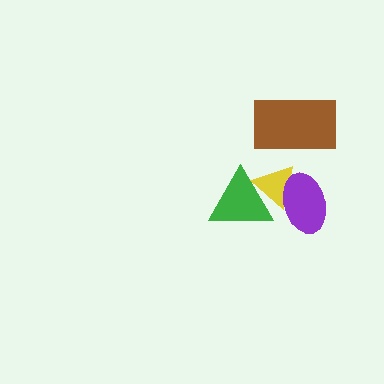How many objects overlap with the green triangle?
1 object overlaps with the green triangle.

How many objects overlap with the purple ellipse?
1 object overlaps with the purple ellipse.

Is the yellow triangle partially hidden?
Yes, it is partially covered by another shape.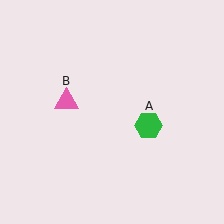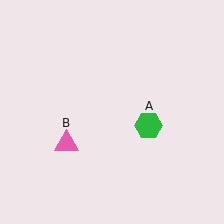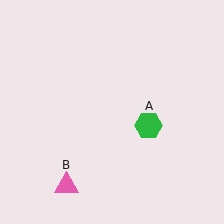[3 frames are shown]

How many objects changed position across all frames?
1 object changed position: pink triangle (object B).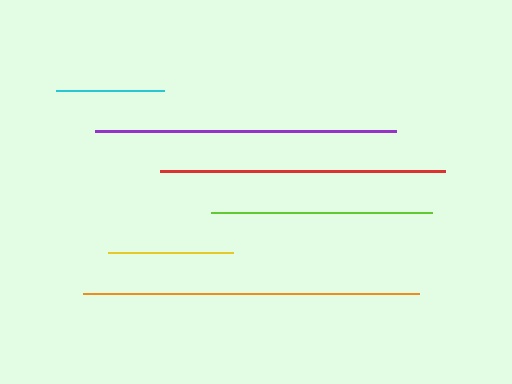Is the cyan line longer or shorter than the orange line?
The orange line is longer than the cyan line.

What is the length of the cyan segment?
The cyan segment is approximately 108 pixels long.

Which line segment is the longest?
The orange line is the longest at approximately 336 pixels.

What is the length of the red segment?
The red segment is approximately 285 pixels long.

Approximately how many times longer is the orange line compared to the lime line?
The orange line is approximately 1.5 times the length of the lime line.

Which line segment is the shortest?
The cyan line is the shortest at approximately 108 pixels.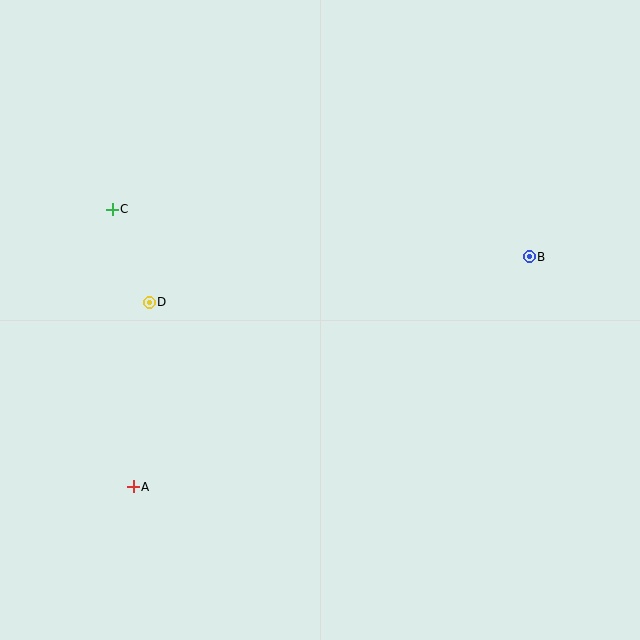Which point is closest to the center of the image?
Point D at (149, 302) is closest to the center.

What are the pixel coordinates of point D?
Point D is at (149, 302).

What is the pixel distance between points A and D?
The distance between A and D is 185 pixels.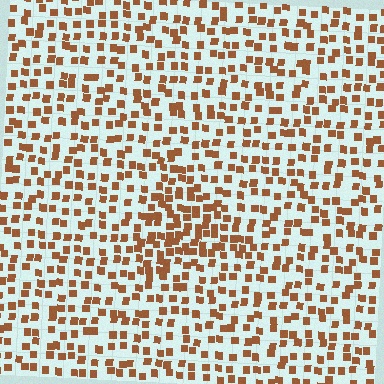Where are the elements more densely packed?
The elements are more densely packed inside the triangle boundary.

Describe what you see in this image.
The image contains small brown elements arranged at two different densities. A triangle-shaped region is visible where the elements are more densely packed than the surrounding area.